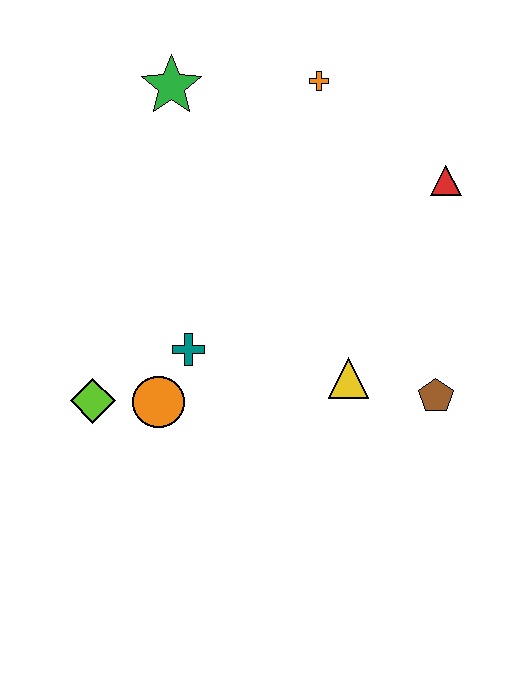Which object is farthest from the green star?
The brown pentagon is farthest from the green star.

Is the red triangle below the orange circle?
No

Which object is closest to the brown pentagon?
The yellow triangle is closest to the brown pentagon.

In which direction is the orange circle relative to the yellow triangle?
The orange circle is to the left of the yellow triangle.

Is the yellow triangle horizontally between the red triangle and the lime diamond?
Yes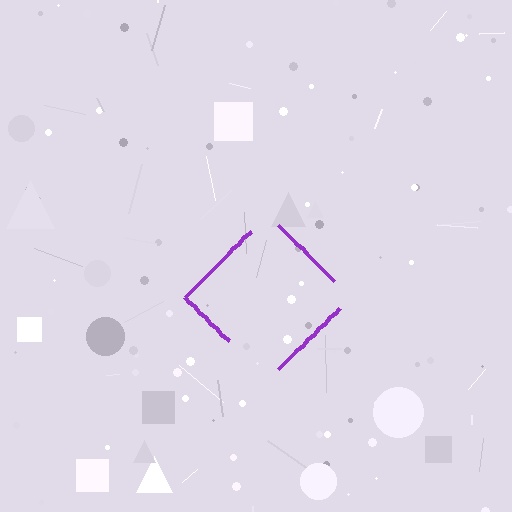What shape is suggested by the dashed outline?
The dashed outline suggests a diamond.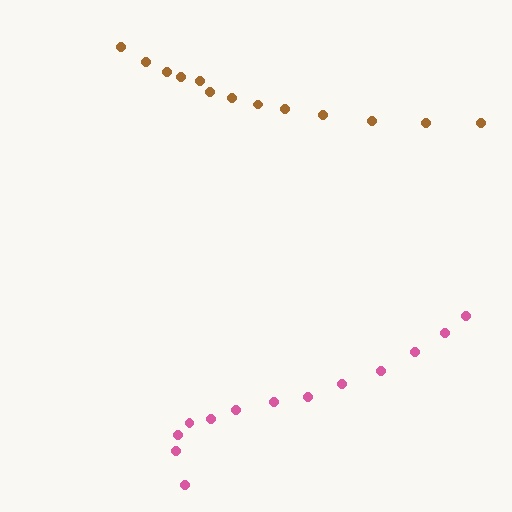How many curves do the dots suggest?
There are 2 distinct paths.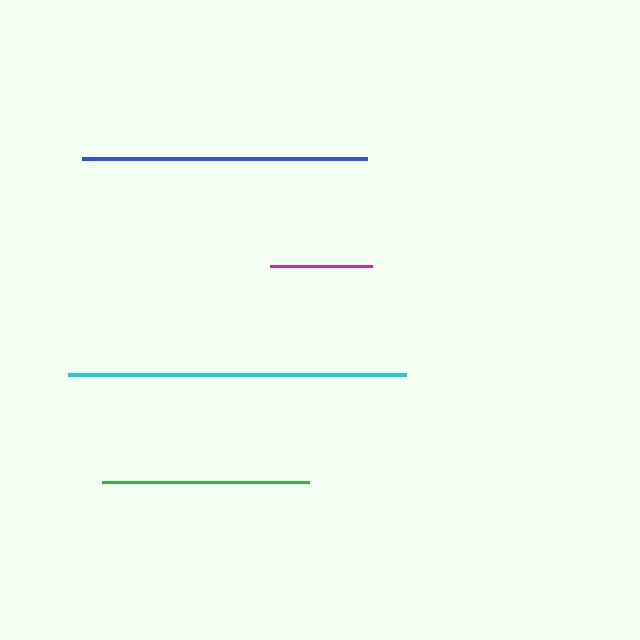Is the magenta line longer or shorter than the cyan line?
The cyan line is longer than the magenta line.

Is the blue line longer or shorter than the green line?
The blue line is longer than the green line.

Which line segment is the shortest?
The magenta line is the shortest at approximately 103 pixels.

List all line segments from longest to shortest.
From longest to shortest: cyan, blue, green, magenta.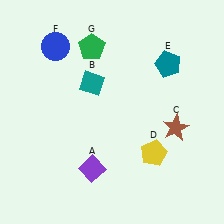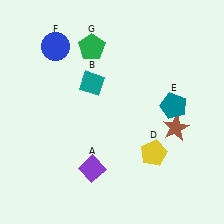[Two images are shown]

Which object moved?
The teal pentagon (E) moved down.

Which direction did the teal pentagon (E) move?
The teal pentagon (E) moved down.